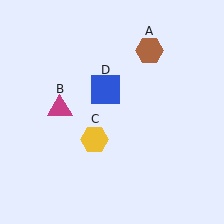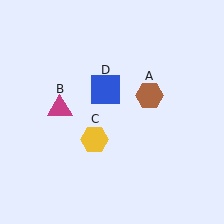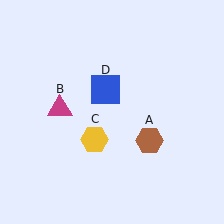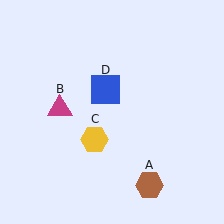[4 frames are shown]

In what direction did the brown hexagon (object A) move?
The brown hexagon (object A) moved down.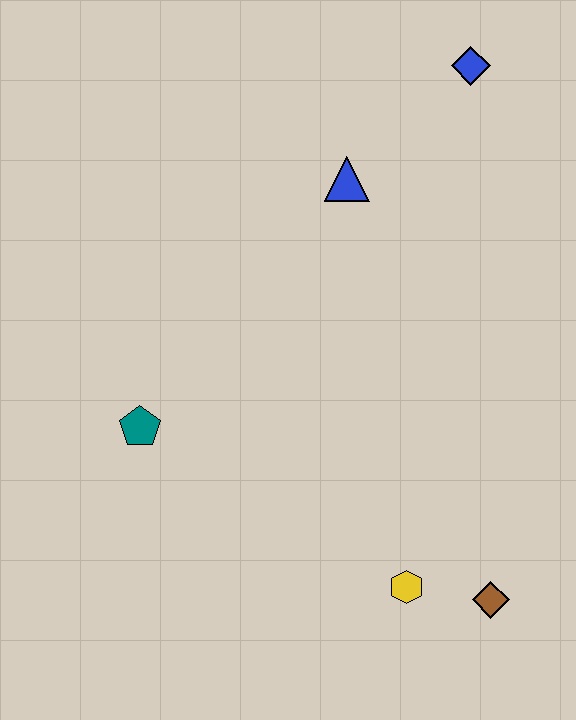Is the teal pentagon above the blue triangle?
No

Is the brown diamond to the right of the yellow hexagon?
Yes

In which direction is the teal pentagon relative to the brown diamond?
The teal pentagon is to the left of the brown diamond.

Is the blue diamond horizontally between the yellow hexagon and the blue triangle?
No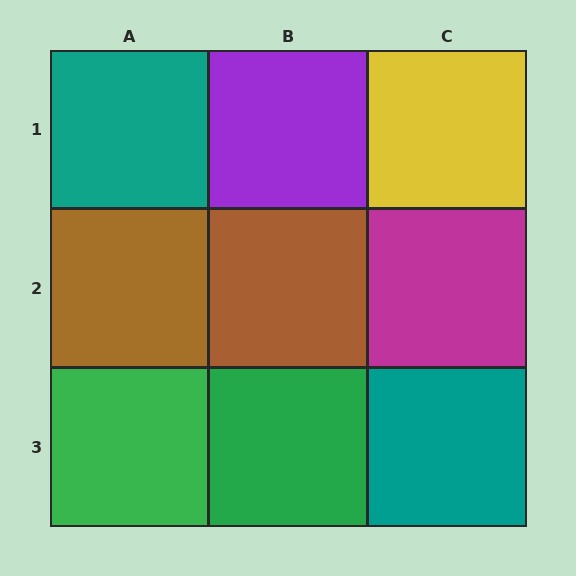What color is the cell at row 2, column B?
Brown.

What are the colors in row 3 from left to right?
Green, green, teal.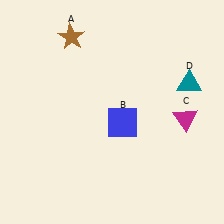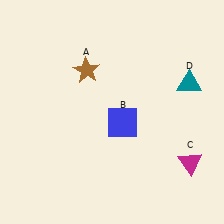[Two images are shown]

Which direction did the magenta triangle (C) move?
The magenta triangle (C) moved down.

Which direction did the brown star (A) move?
The brown star (A) moved down.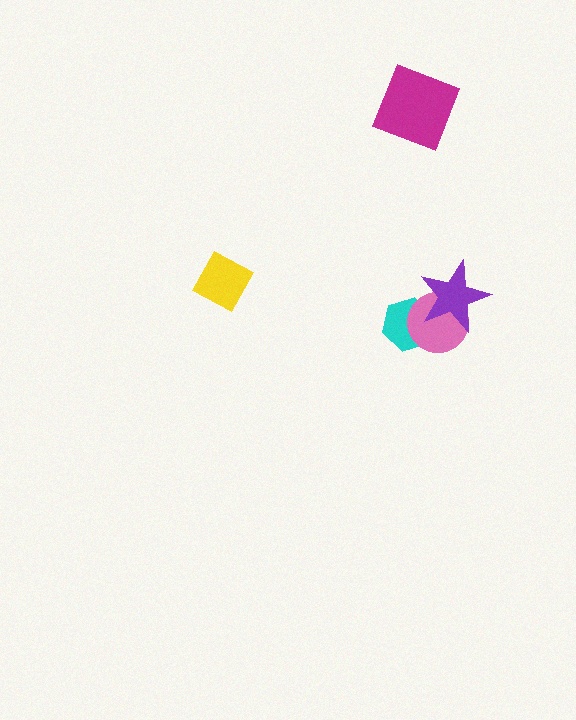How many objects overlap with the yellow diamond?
0 objects overlap with the yellow diamond.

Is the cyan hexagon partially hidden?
Yes, it is partially covered by another shape.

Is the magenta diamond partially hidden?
No, no other shape covers it.